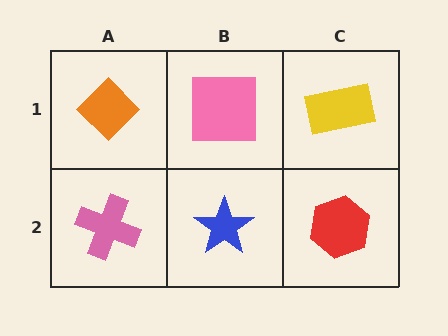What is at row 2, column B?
A blue star.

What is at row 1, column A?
An orange diamond.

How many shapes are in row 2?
3 shapes.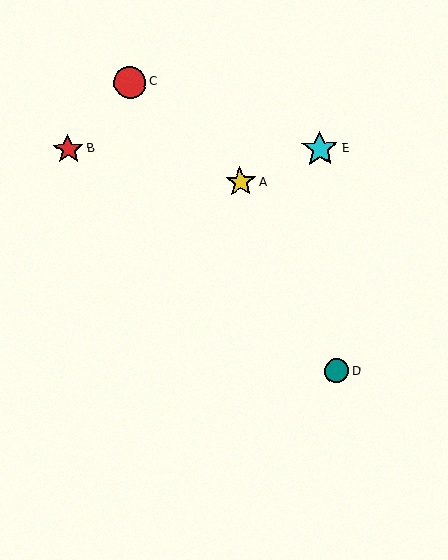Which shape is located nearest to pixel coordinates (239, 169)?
The yellow star (labeled A) at (241, 182) is nearest to that location.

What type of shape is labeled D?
Shape D is a teal circle.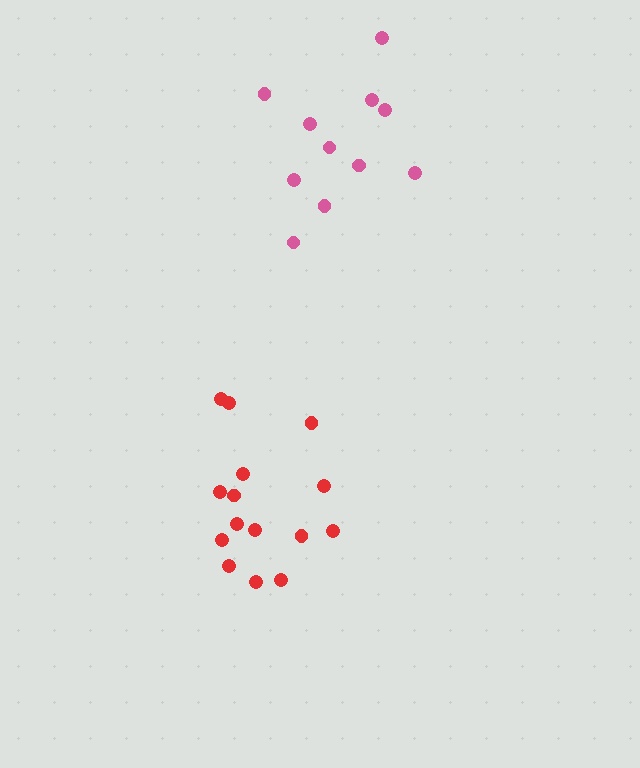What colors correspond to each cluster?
The clusters are colored: red, pink.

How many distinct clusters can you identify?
There are 2 distinct clusters.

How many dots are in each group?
Group 1: 15 dots, Group 2: 11 dots (26 total).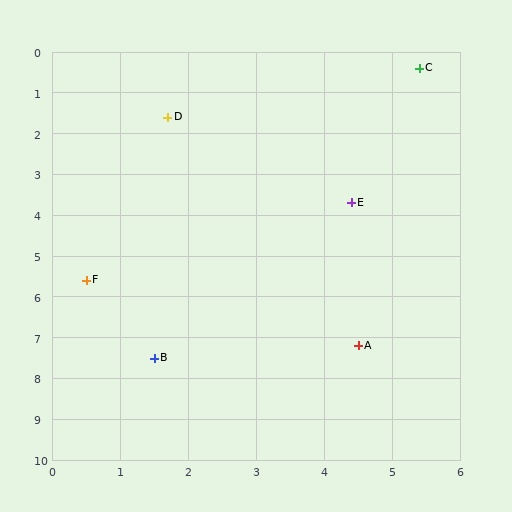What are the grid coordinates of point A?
Point A is at approximately (4.5, 7.2).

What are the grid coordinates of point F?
Point F is at approximately (0.5, 5.6).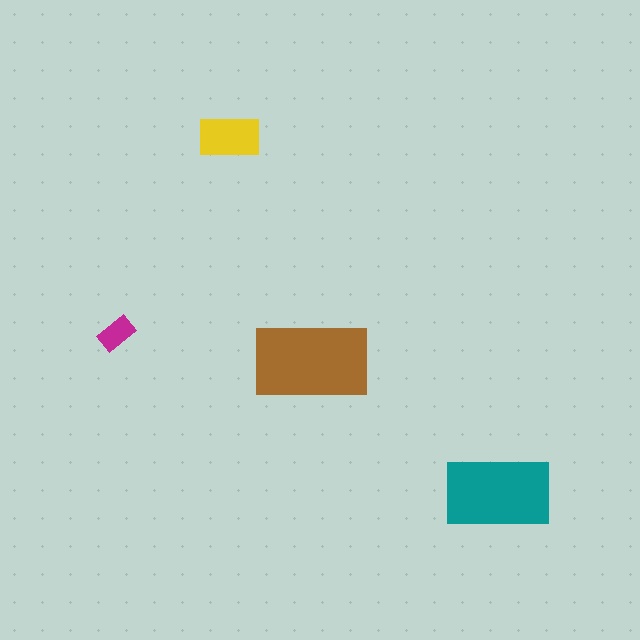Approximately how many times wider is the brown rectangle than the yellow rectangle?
About 2 times wider.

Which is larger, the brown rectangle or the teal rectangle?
The brown one.